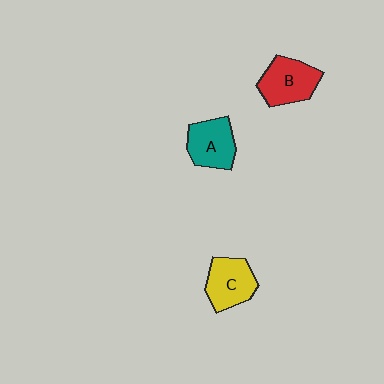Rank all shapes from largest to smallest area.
From largest to smallest: B (red), C (yellow), A (teal).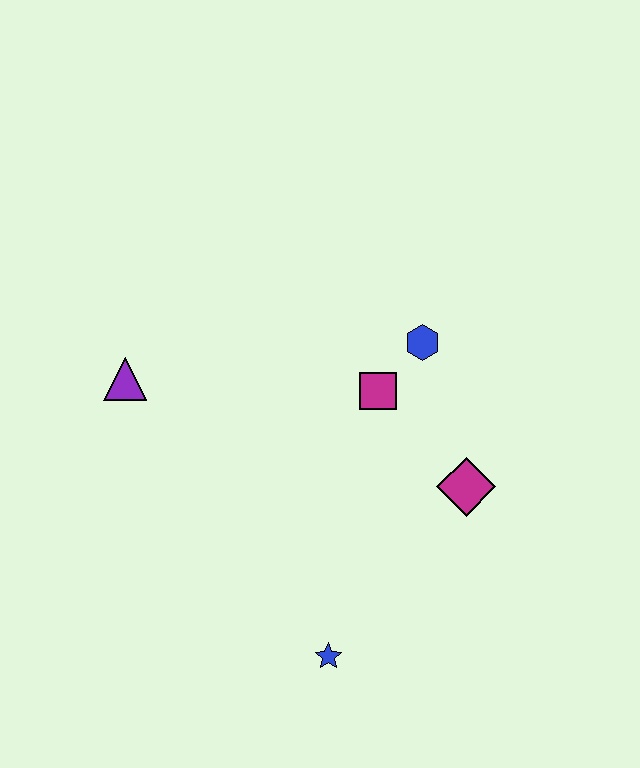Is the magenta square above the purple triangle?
No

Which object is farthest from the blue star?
The purple triangle is farthest from the blue star.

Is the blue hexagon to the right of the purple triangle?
Yes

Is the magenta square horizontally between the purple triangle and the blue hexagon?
Yes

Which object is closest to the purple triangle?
The magenta square is closest to the purple triangle.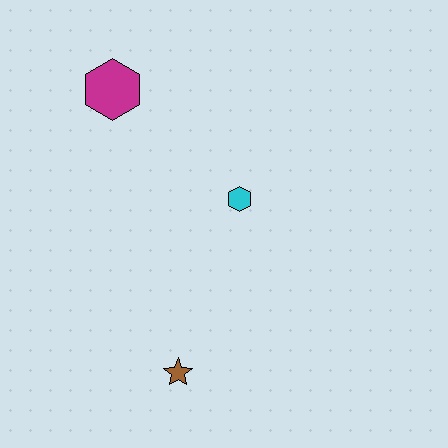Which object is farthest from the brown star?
The magenta hexagon is farthest from the brown star.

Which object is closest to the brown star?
The cyan hexagon is closest to the brown star.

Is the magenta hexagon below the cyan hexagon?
No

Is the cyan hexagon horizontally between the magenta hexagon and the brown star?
No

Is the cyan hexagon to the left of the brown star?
No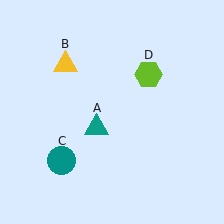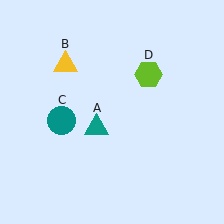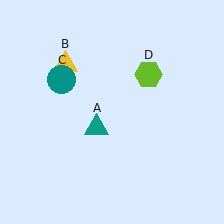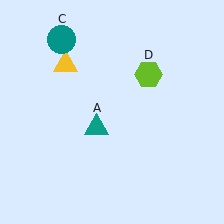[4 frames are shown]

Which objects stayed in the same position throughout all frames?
Teal triangle (object A) and yellow triangle (object B) and lime hexagon (object D) remained stationary.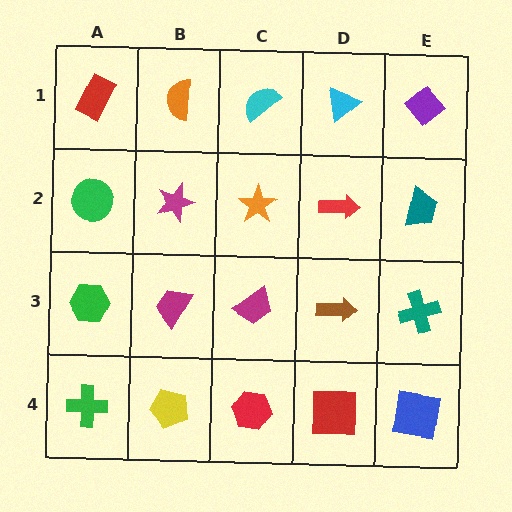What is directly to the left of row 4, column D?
A red hexagon.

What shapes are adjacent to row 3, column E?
A teal trapezoid (row 2, column E), a blue square (row 4, column E), a brown arrow (row 3, column D).